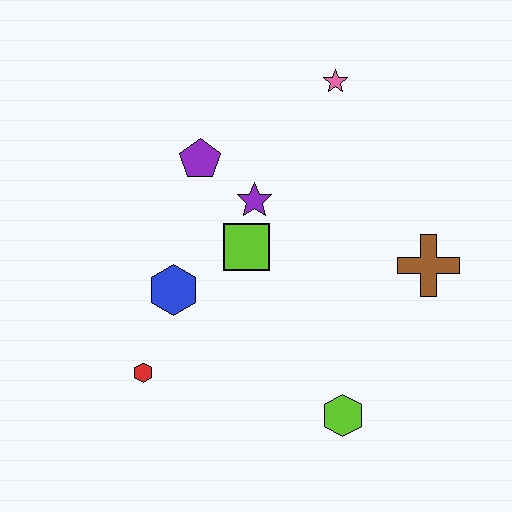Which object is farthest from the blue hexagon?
The pink star is farthest from the blue hexagon.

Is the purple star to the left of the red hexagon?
No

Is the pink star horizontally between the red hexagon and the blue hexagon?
No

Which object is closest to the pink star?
The purple star is closest to the pink star.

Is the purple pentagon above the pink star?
No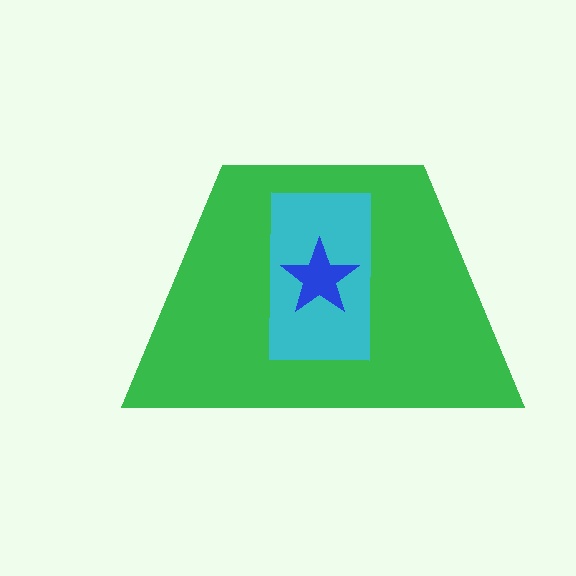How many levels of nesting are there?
3.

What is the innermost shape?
The blue star.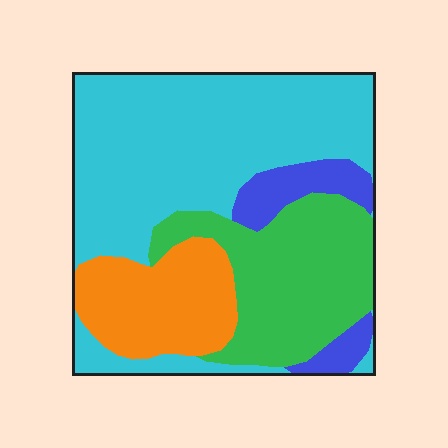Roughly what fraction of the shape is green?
Green takes up about one quarter (1/4) of the shape.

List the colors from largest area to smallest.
From largest to smallest: cyan, green, orange, blue.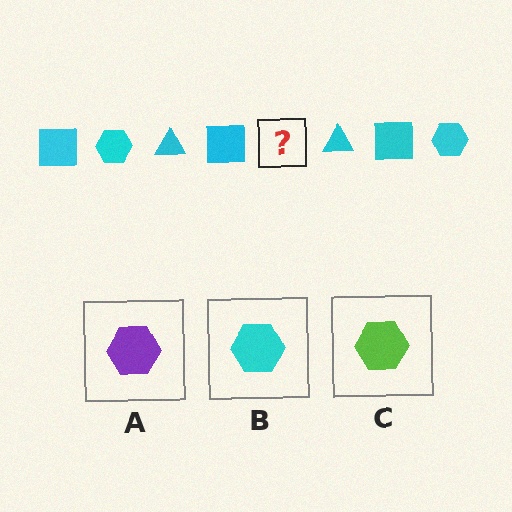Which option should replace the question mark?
Option B.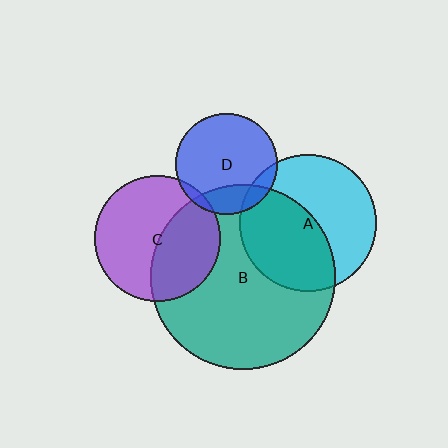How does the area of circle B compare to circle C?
Approximately 2.2 times.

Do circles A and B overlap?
Yes.